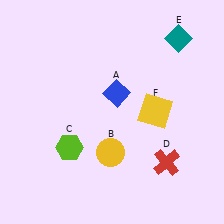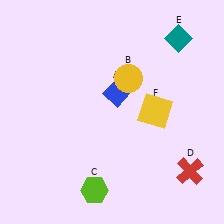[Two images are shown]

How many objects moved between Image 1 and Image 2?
3 objects moved between the two images.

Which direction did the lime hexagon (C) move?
The lime hexagon (C) moved down.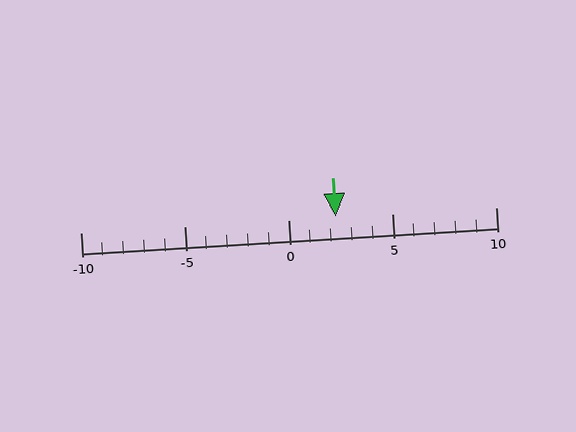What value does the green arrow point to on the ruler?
The green arrow points to approximately 2.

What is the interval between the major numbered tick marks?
The major tick marks are spaced 5 units apart.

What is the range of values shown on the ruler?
The ruler shows values from -10 to 10.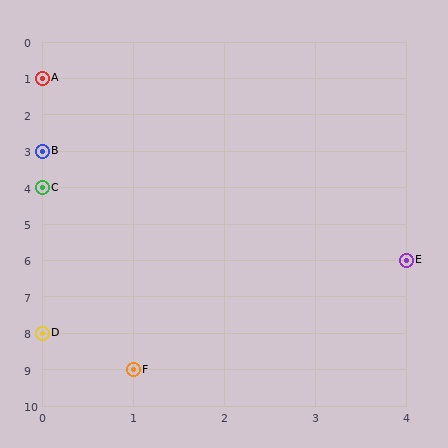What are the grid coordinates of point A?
Point A is at grid coordinates (0, 1).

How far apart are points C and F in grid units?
Points C and F are 1 column and 5 rows apart (about 5.1 grid units diagonally).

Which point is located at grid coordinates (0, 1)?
Point A is at (0, 1).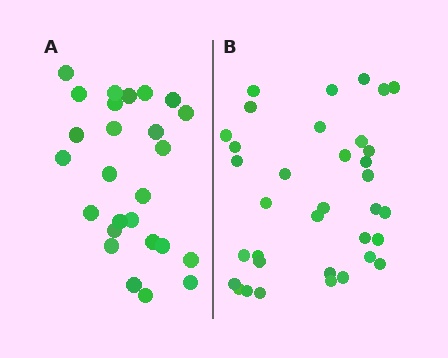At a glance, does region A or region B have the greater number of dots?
Region B (the right region) has more dots.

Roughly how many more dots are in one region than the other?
Region B has roughly 8 or so more dots than region A.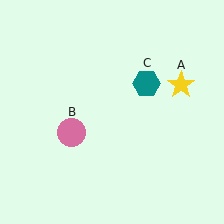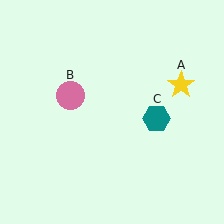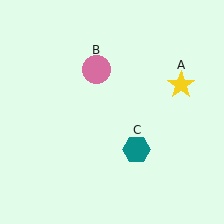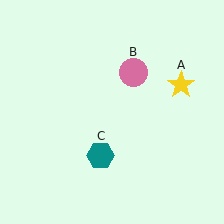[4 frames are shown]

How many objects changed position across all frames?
2 objects changed position: pink circle (object B), teal hexagon (object C).